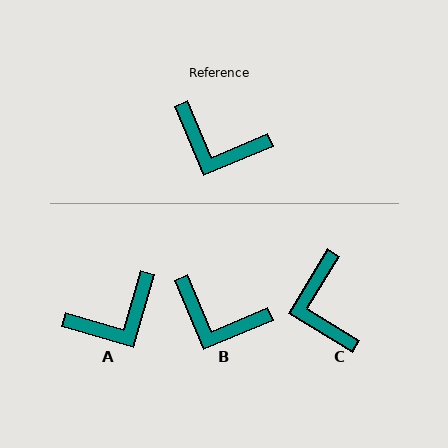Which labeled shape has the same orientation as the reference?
B.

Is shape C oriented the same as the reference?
No, it is off by about 54 degrees.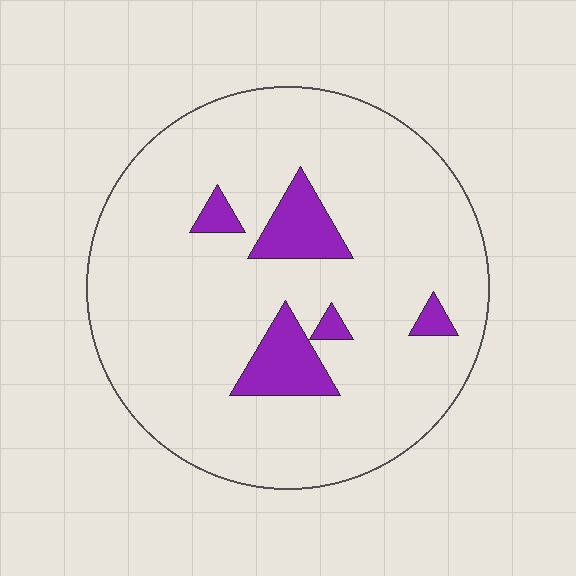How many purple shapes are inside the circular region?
5.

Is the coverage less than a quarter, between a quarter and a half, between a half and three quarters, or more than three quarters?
Less than a quarter.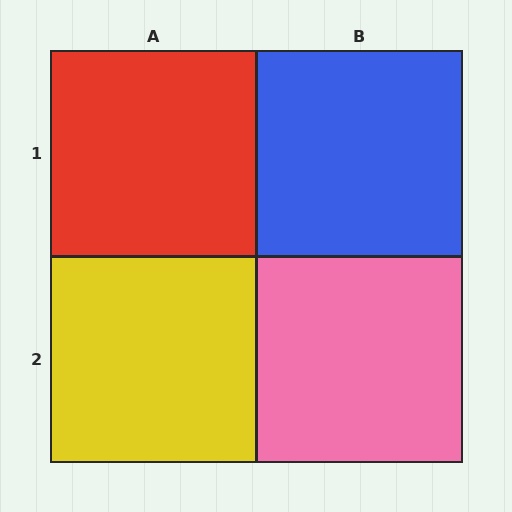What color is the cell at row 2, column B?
Pink.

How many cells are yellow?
1 cell is yellow.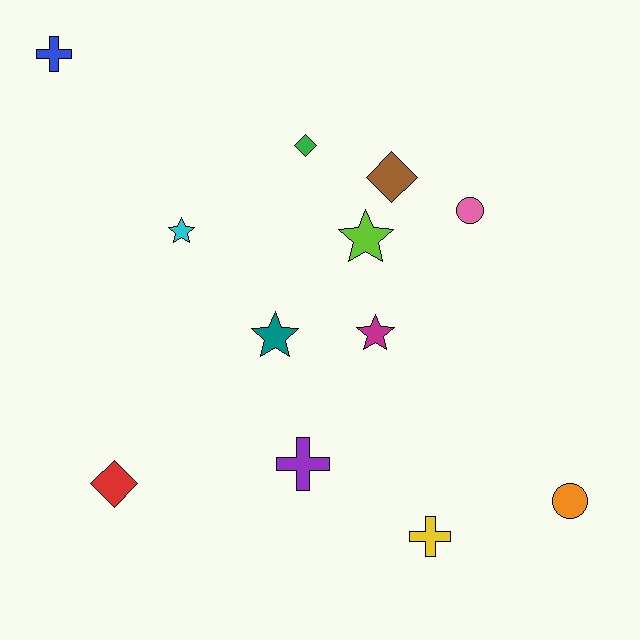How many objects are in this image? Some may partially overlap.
There are 12 objects.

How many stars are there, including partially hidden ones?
There are 4 stars.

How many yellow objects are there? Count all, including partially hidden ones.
There is 1 yellow object.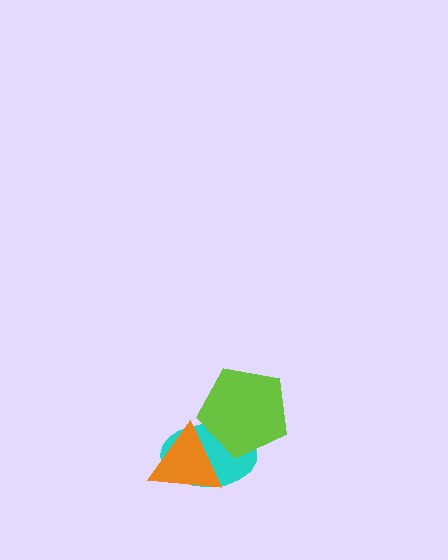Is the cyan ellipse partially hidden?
Yes, it is partially covered by another shape.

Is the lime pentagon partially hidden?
Yes, it is partially covered by another shape.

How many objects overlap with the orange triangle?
2 objects overlap with the orange triangle.